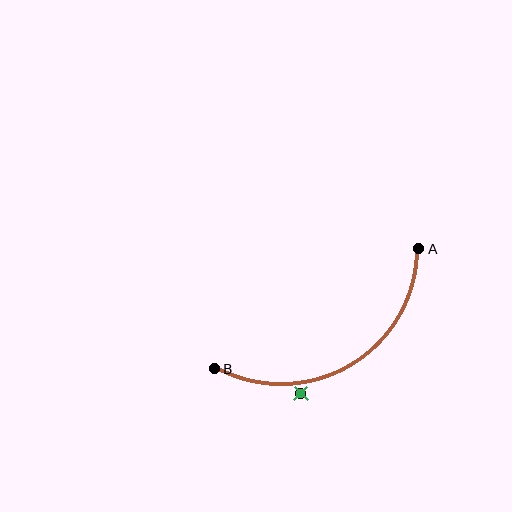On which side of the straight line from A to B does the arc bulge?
The arc bulges below the straight line connecting A and B.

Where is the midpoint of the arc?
The arc midpoint is the point on the curve farthest from the straight line joining A and B. It sits below that line.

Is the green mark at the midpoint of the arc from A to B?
No — the green mark does not lie on the arc at all. It sits slightly outside the curve.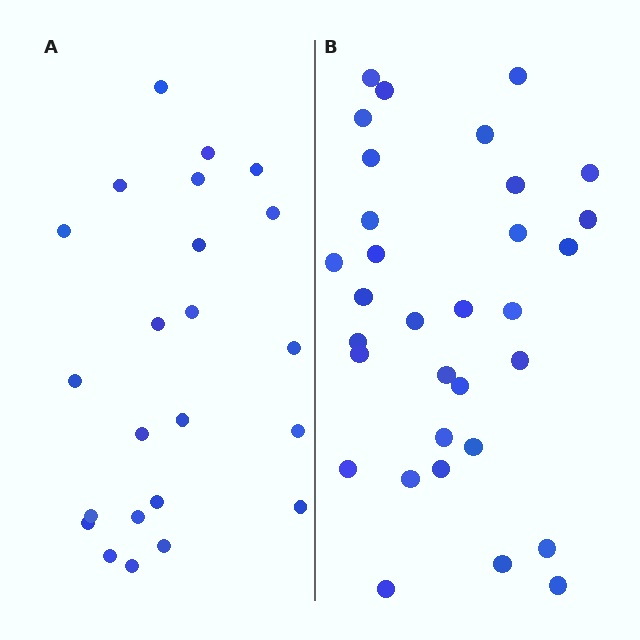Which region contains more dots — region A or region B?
Region B (the right region) has more dots.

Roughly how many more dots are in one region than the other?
Region B has roughly 8 or so more dots than region A.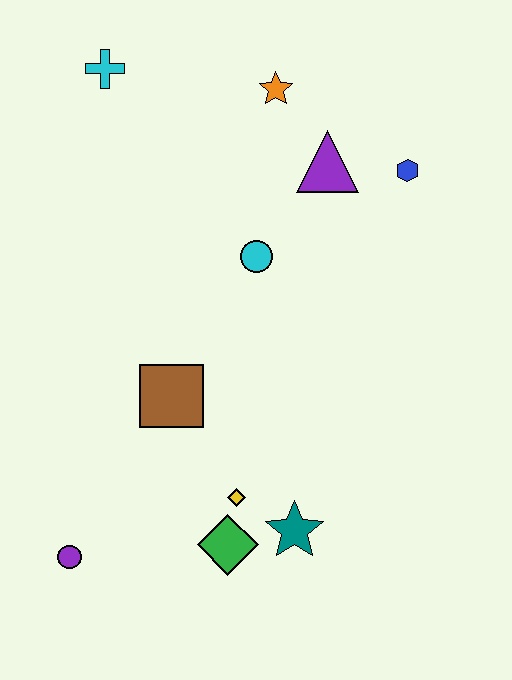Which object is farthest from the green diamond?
The cyan cross is farthest from the green diamond.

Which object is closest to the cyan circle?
The purple triangle is closest to the cyan circle.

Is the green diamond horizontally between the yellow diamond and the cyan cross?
Yes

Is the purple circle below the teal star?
Yes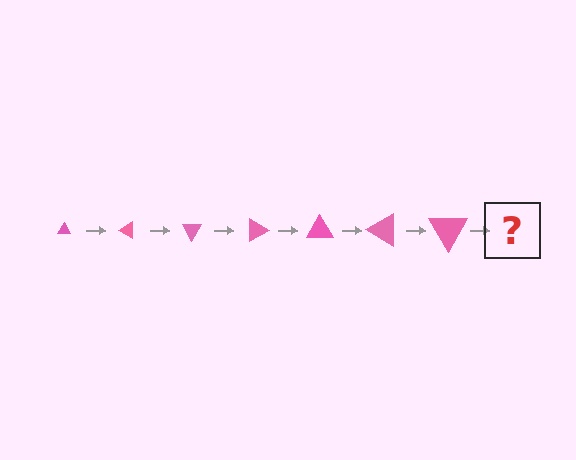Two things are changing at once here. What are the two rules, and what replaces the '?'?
The two rules are that the triangle grows larger each step and it rotates 30 degrees each step. The '?' should be a triangle, larger than the previous one and rotated 210 degrees from the start.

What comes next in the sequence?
The next element should be a triangle, larger than the previous one and rotated 210 degrees from the start.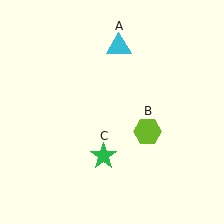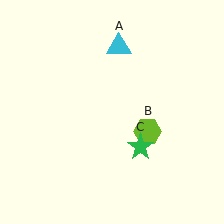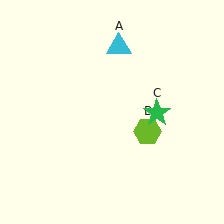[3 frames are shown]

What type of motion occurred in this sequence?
The green star (object C) rotated counterclockwise around the center of the scene.